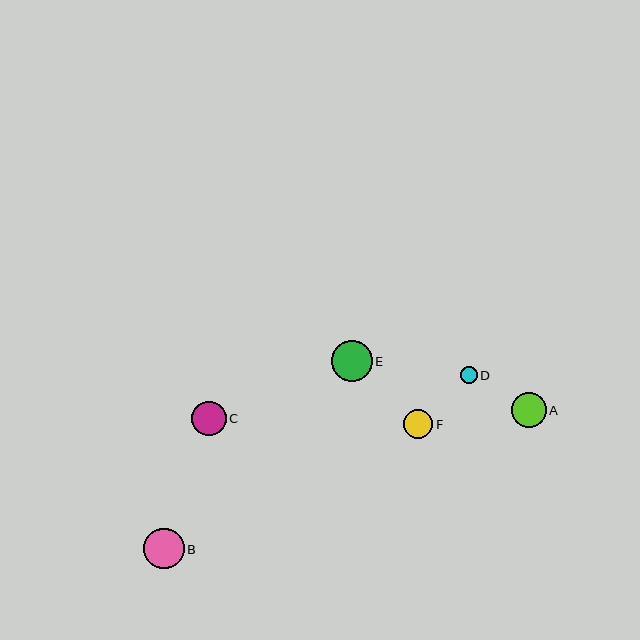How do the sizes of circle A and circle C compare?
Circle A and circle C are approximately the same size.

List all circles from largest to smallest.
From largest to smallest: E, B, A, C, F, D.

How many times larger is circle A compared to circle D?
Circle A is approximately 2.1 times the size of circle D.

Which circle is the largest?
Circle E is the largest with a size of approximately 41 pixels.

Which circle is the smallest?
Circle D is the smallest with a size of approximately 17 pixels.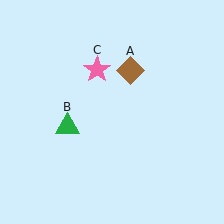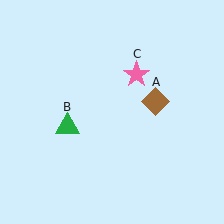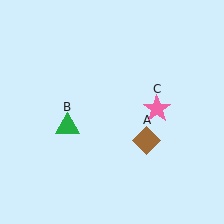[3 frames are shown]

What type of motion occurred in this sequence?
The brown diamond (object A), pink star (object C) rotated clockwise around the center of the scene.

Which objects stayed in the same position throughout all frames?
Green triangle (object B) remained stationary.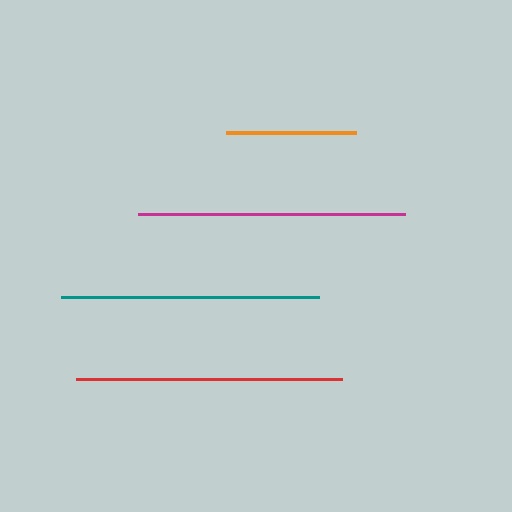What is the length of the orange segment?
The orange segment is approximately 130 pixels long.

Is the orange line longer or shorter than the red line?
The red line is longer than the orange line.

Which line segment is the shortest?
The orange line is the shortest at approximately 130 pixels.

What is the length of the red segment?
The red segment is approximately 266 pixels long.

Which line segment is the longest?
The magenta line is the longest at approximately 267 pixels.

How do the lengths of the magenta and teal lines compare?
The magenta and teal lines are approximately the same length.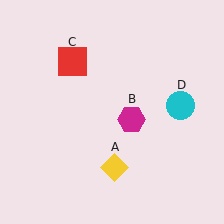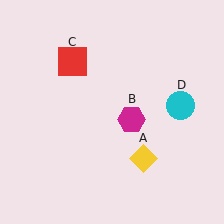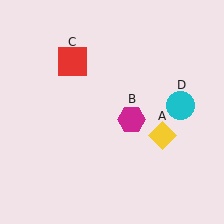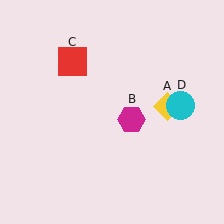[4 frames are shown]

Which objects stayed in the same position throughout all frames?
Magenta hexagon (object B) and red square (object C) and cyan circle (object D) remained stationary.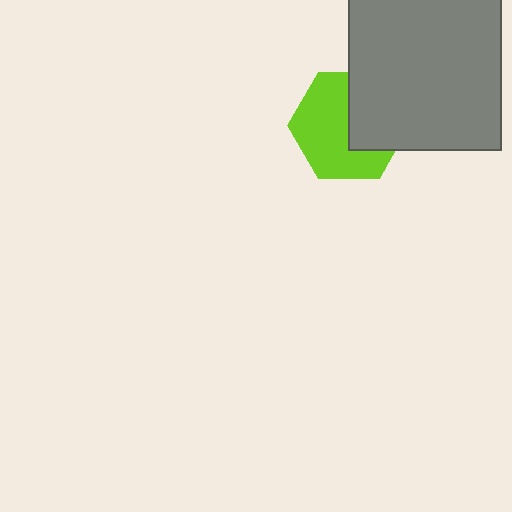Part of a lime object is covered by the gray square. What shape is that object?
It is a hexagon.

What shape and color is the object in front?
The object in front is a gray square.